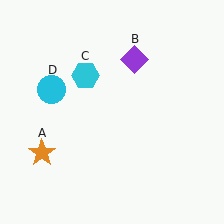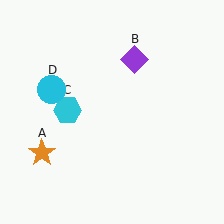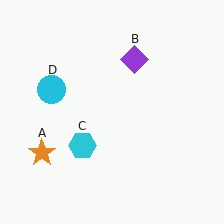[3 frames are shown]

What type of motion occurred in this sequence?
The cyan hexagon (object C) rotated counterclockwise around the center of the scene.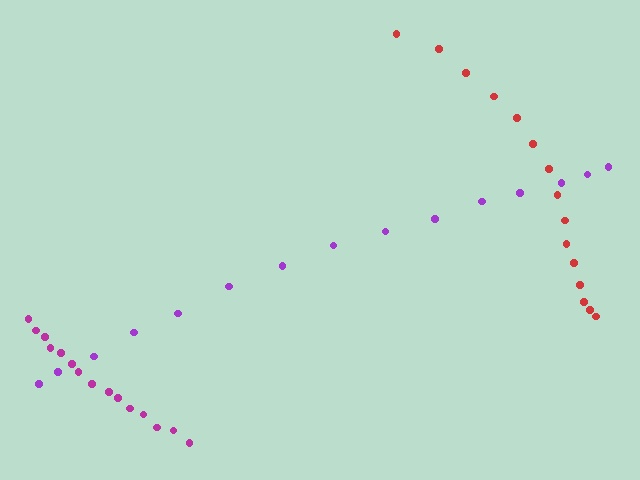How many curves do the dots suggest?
There are 3 distinct paths.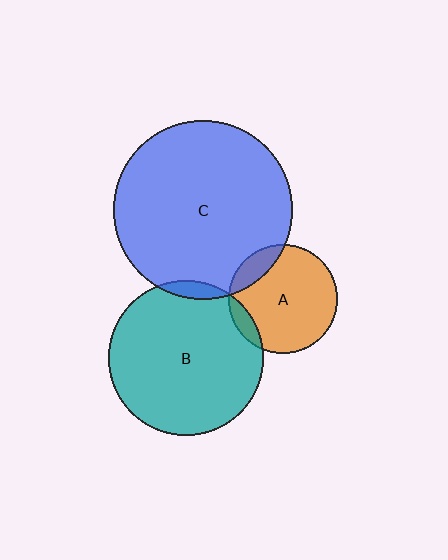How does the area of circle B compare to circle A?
Approximately 2.0 times.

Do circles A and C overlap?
Yes.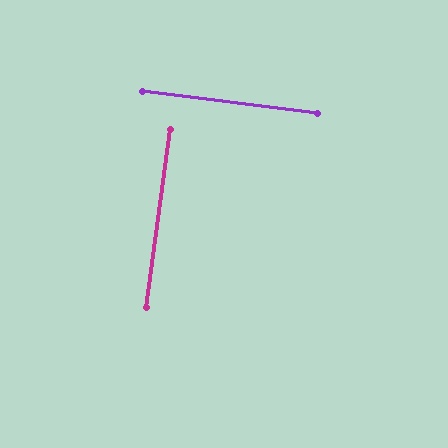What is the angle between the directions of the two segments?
Approximately 89 degrees.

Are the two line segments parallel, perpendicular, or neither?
Perpendicular — they meet at approximately 89°.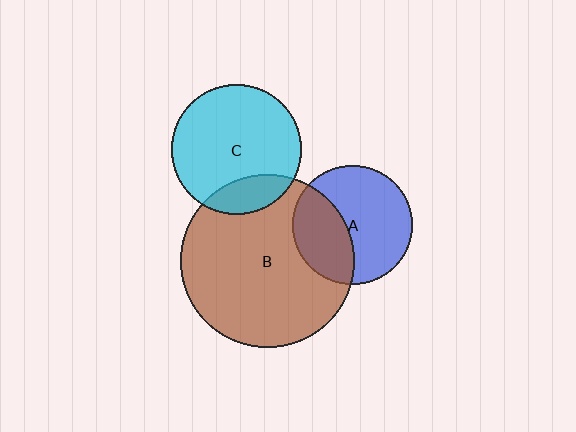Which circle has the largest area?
Circle B (brown).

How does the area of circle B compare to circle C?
Approximately 1.8 times.